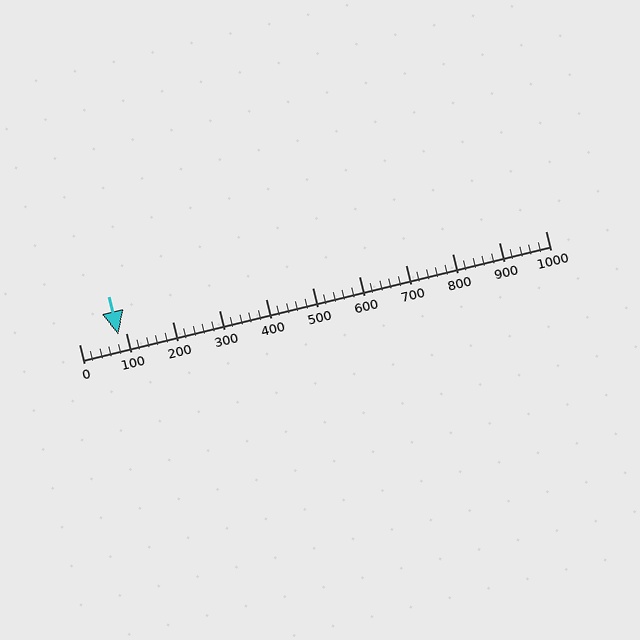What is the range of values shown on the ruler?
The ruler shows values from 0 to 1000.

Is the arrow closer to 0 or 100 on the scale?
The arrow is closer to 100.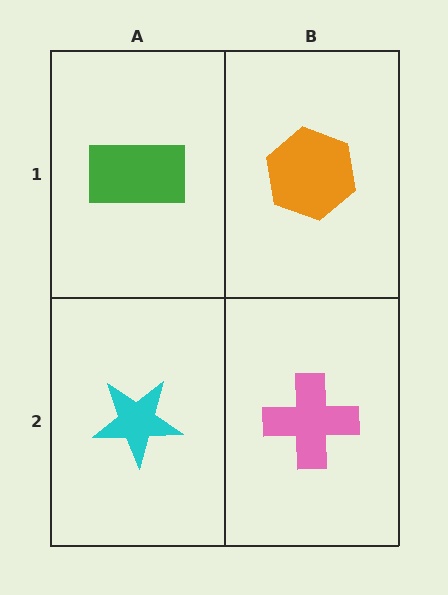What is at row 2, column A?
A cyan star.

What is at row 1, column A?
A green rectangle.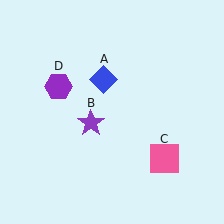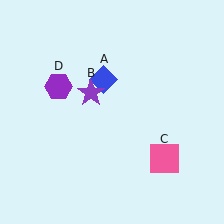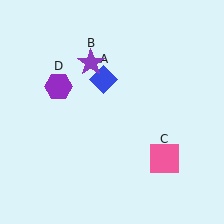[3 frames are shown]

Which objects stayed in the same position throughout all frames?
Blue diamond (object A) and pink square (object C) and purple hexagon (object D) remained stationary.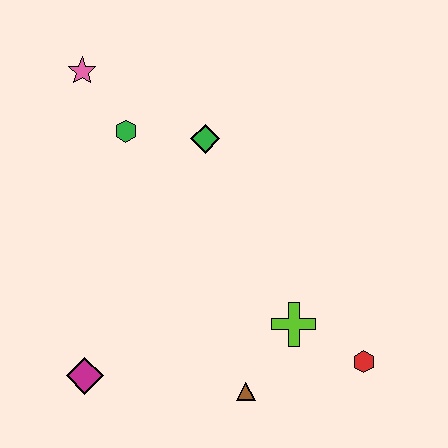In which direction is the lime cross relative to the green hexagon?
The lime cross is below the green hexagon.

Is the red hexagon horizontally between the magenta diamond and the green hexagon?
No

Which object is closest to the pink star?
The green hexagon is closest to the pink star.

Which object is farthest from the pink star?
The red hexagon is farthest from the pink star.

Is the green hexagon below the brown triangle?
No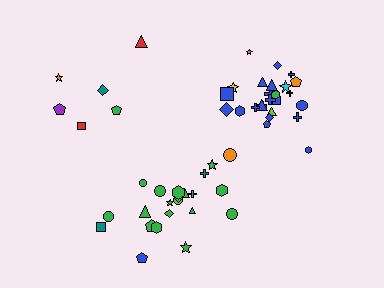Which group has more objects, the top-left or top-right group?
The top-right group.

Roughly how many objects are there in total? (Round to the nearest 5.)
Roughly 55 objects in total.